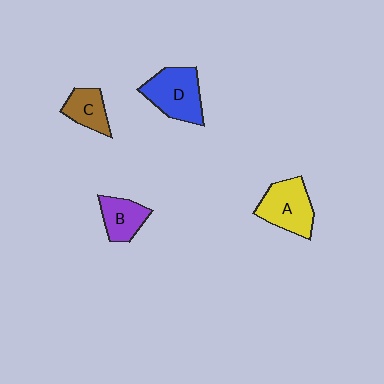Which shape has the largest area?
Shape D (blue).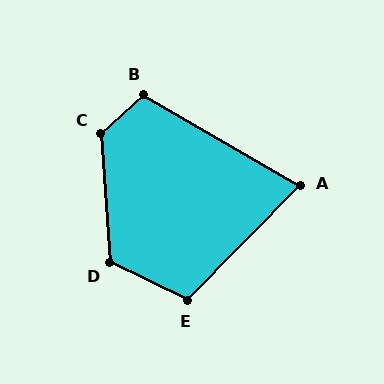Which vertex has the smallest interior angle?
A, at approximately 75 degrees.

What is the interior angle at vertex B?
Approximately 108 degrees (obtuse).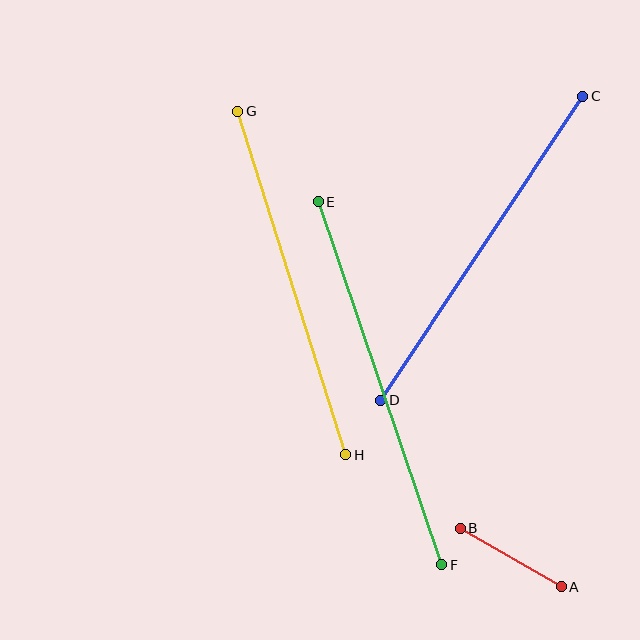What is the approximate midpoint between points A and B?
The midpoint is at approximately (511, 557) pixels.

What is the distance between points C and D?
The distance is approximately 365 pixels.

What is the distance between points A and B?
The distance is approximately 117 pixels.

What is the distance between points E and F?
The distance is approximately 383 pixels.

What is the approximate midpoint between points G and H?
The midpoint is at approximately (292, 283) pixels.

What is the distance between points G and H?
The distance is approximately 360 pixels.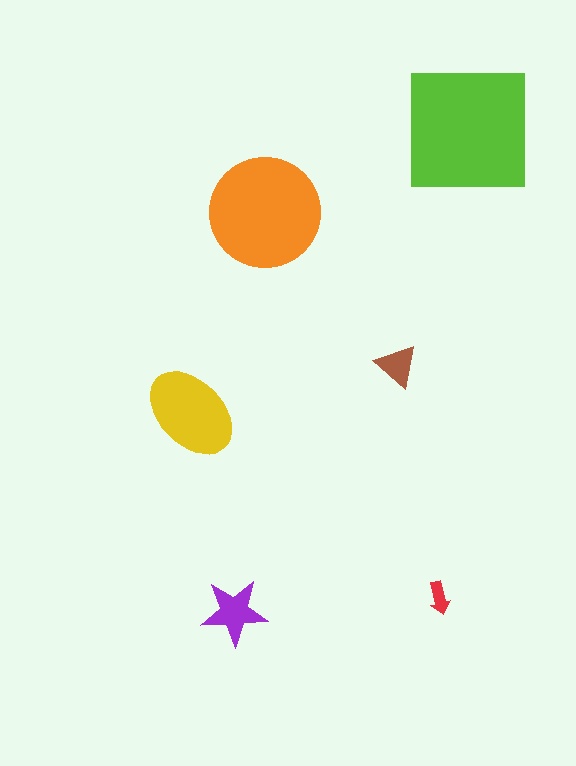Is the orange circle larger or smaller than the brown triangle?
Larger.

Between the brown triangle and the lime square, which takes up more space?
The lime square.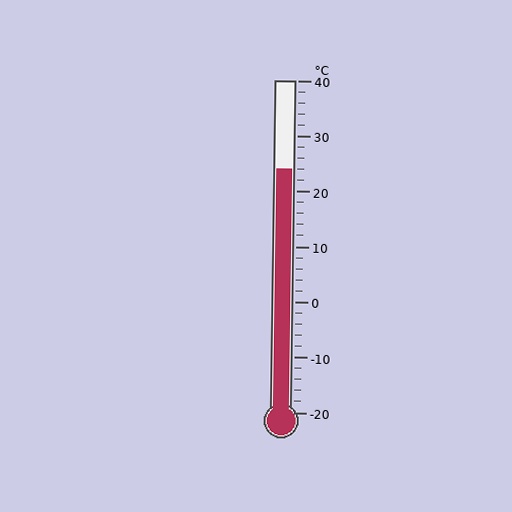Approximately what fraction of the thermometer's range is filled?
The thermometer is filled to approximately 75% of its range.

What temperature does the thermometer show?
The thermometer shows approximately 24°C.